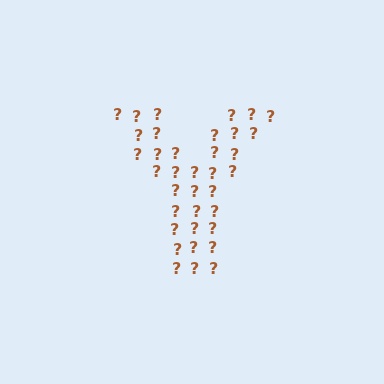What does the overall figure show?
The overall figure shows the letter Y.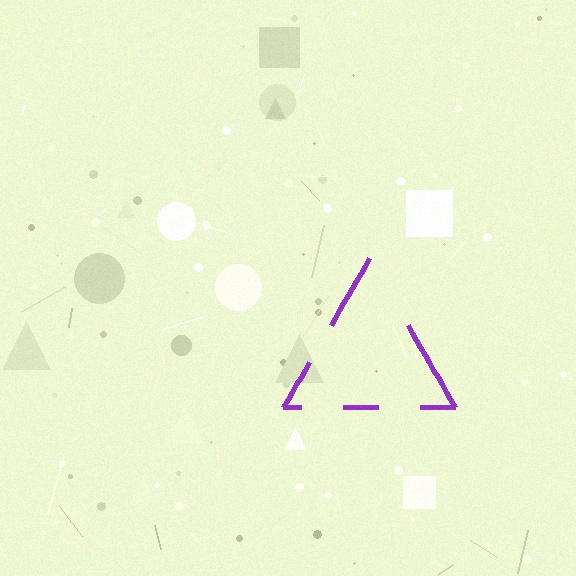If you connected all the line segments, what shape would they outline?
They would outline a triangle.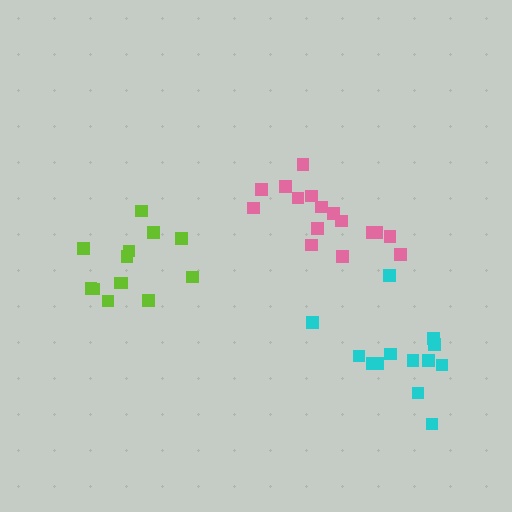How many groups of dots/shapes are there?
There are 3 groups.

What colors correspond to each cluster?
The clusters are colored: pink, cyan, lime.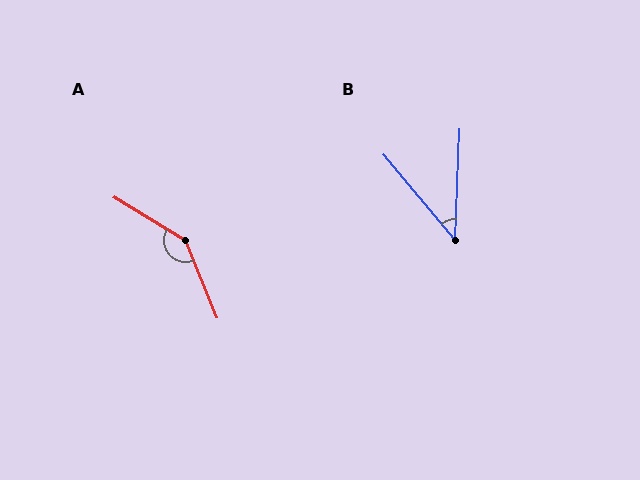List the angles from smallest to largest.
B (42°), A (143°).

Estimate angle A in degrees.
Approximately 143 degrees.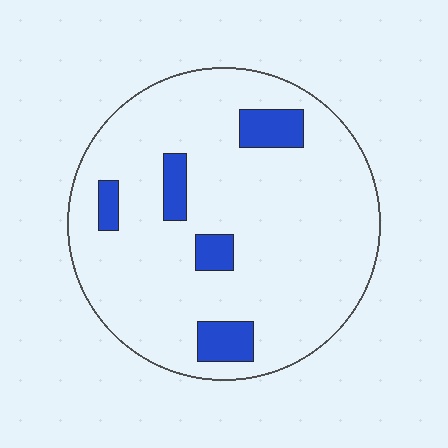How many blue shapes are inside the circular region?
5.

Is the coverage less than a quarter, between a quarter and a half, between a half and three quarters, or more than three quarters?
Less than a quarter.